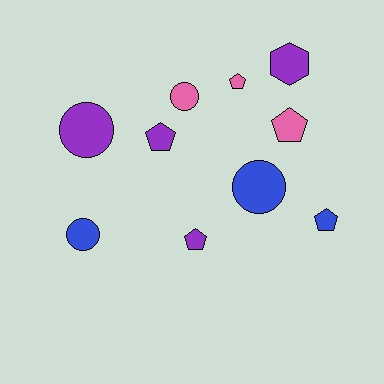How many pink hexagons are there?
There are no pink hexagons.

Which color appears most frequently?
Purple, with 4 objects.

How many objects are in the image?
There are 10 objects.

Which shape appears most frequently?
Pentagon, with 5 objects.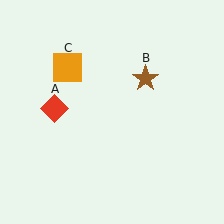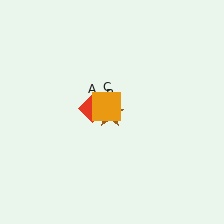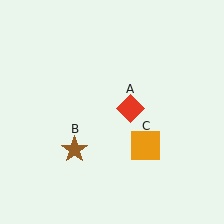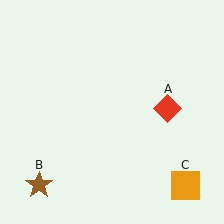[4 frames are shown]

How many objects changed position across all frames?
3 objects changed position: red diamond (object A), brown star (object B), orange square (object C).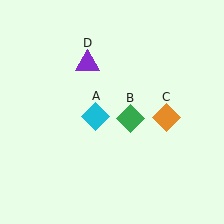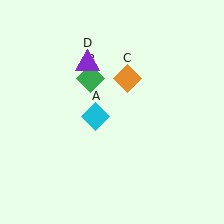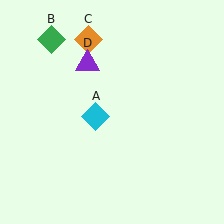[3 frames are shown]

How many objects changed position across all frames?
2 objects changed position: green diamond (object B), orange diamond (object C).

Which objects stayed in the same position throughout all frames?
Cyan diamond (object A) and purple triangle (object D) remained stationary.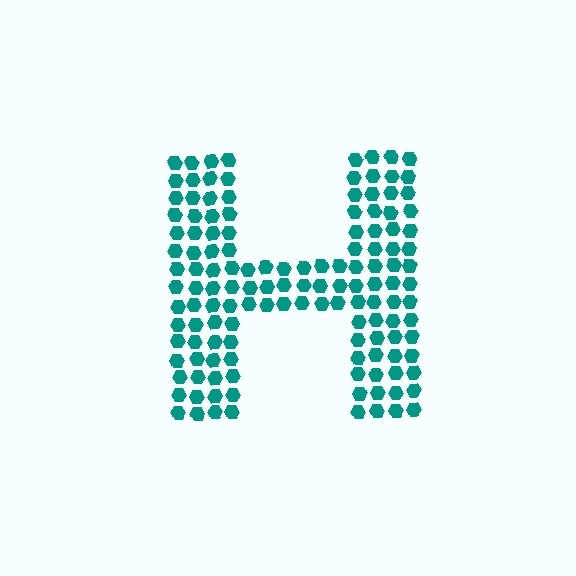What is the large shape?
The large shape is the letter H.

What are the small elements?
The small elements are hexagons.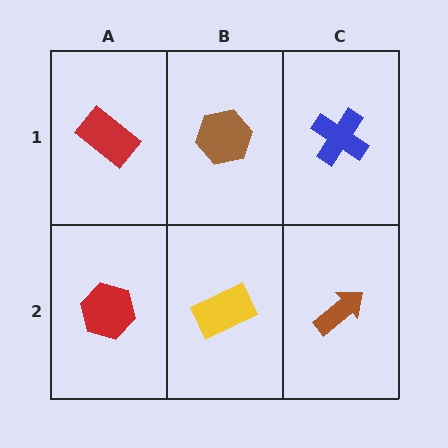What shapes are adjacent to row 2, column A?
A red rectangle (row 1, column A), a yellow rectangle (row 2, column B).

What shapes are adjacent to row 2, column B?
A brown hexagon (row 1, column B), a red hexagon (row 2, column A), a brown arrow (row 2, column C).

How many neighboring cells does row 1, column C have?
2.